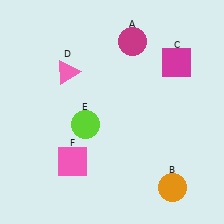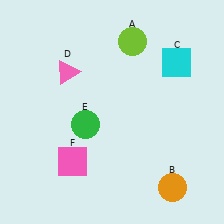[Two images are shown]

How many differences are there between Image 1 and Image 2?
There are 3 differences between the two images.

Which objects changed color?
A changed from magenta to lime. C changed from magenta to cyan. E changed from lime to green.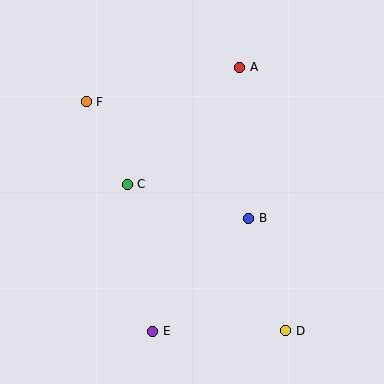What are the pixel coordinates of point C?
Point C is at (127, 184).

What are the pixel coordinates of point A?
Point A is at (240, 67).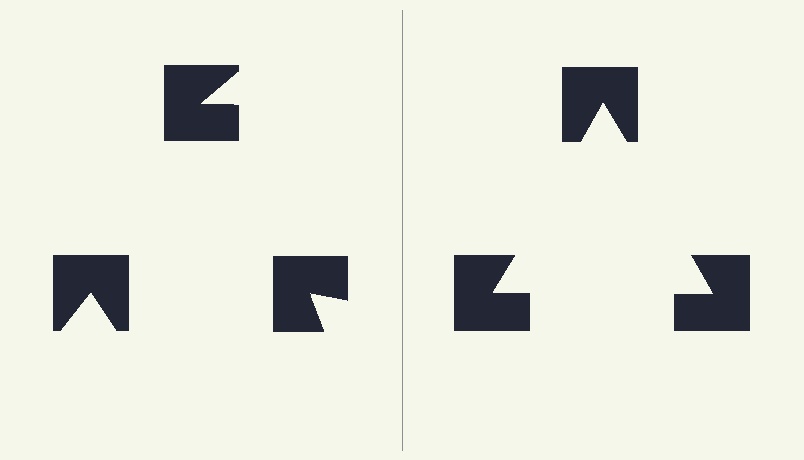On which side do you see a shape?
An illusory triangle appears on the right side. On the left side the wedge cuts are rotated, so no coherent shape forms.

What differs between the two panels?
The notched squares are positioned identically on both sides; only the wedge orientations differ. On the right they align to a triangle; on the left they are misaligned.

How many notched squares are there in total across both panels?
6 — 3 on each side.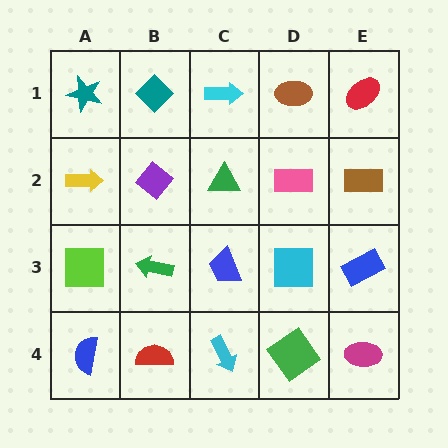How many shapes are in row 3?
5 shapes.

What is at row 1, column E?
A red ellipse.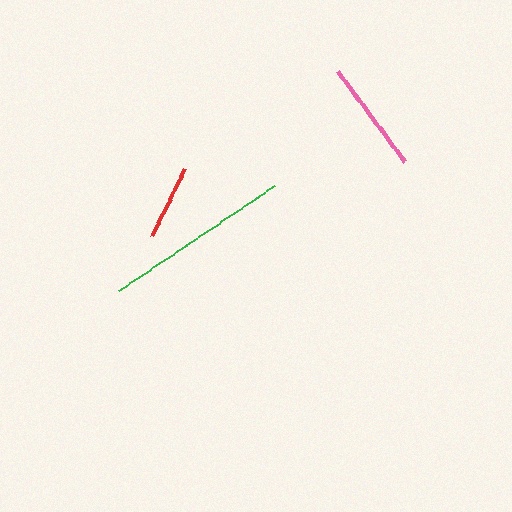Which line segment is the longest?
The green line is the longest at approximately 187 pixels.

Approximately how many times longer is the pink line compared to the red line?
The pink line is approximately 1.5 times the length of the red line.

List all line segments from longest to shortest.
From longest to shortest: green, pink, red.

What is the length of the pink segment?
The pink segment is approximately 112 pixels long.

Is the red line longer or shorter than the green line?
The green line is longer than the red line.